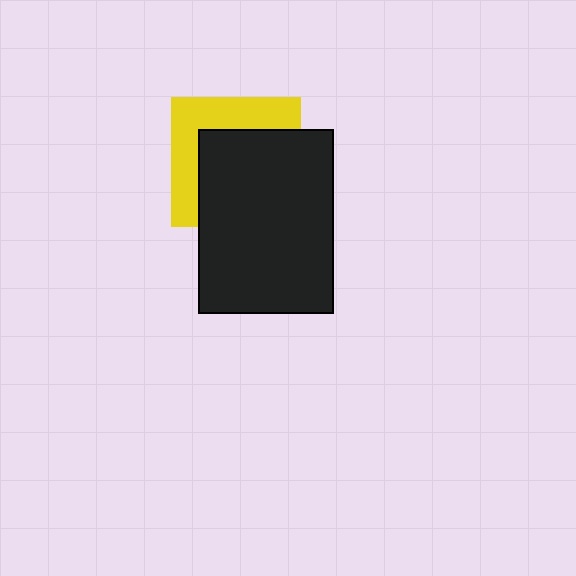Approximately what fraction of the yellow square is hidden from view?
Roughly 60% of the yellow square is hidden behind the black rectangle.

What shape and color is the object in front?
The object in front is a black rectangle.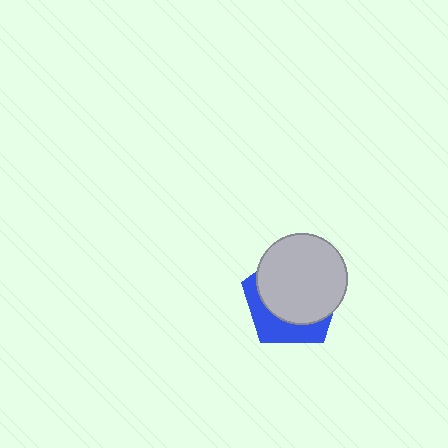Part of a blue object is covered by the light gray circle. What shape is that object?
It is a pentagon.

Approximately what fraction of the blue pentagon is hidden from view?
Roughly 67% of the blue pentagon is hidden behind the light gray circle.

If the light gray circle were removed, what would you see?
You would see the complete blue pentagon.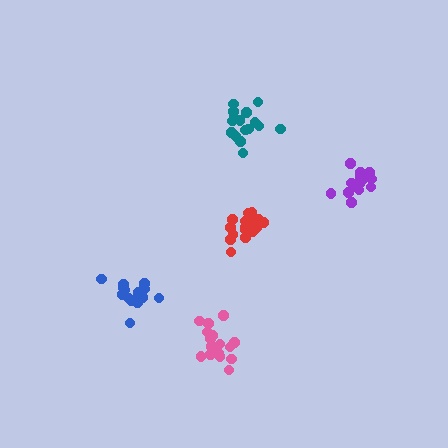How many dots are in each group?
Group 1: 16 dots, Group 2: 17 dots, Group 3: 18 dots, Group 4: 17 dots, Group 5: 16 dots (84 total).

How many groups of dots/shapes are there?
There are 5 groups.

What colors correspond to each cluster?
The clusters are colored: teal, red, purple, pink, blue.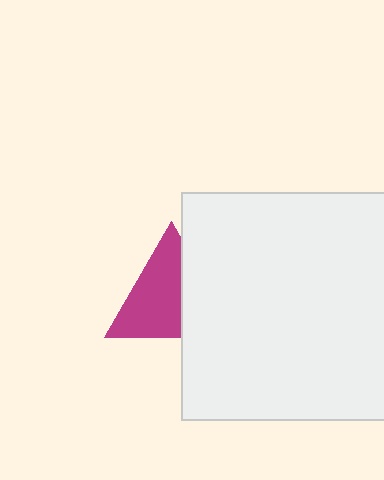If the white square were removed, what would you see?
You would see the complete magenta triangle.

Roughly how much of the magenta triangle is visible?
About half of it is visible (roughly 64%).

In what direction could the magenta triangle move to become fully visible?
The magenta triangle could move left. That would shift it out from behind the white square entirely.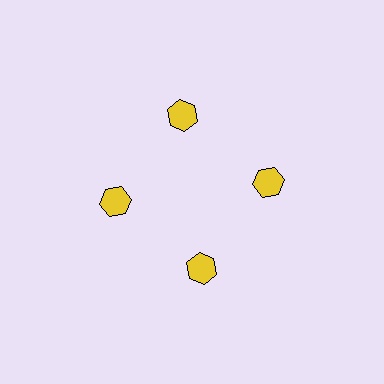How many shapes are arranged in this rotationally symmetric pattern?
There are 4 shapes, arranged in 4 groups of 1.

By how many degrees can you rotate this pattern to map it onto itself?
The pattern maps onto itself every 90 degrees of rotation.